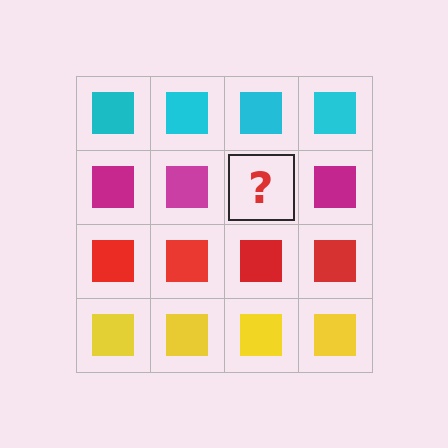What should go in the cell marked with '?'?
The missing cell should contain a magenta square.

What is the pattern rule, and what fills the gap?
The rule is that each row has a consistent color. The gap should be filled with a magenta square.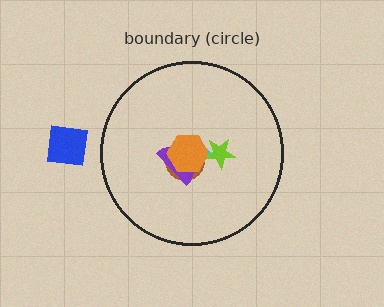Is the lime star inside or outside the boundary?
Inside.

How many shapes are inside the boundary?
5 inside, 1 outside.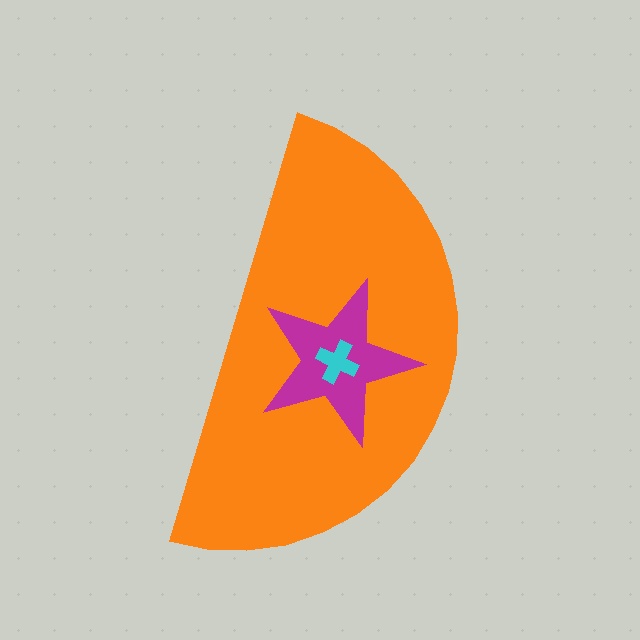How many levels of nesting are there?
3.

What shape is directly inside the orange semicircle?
The magenta star.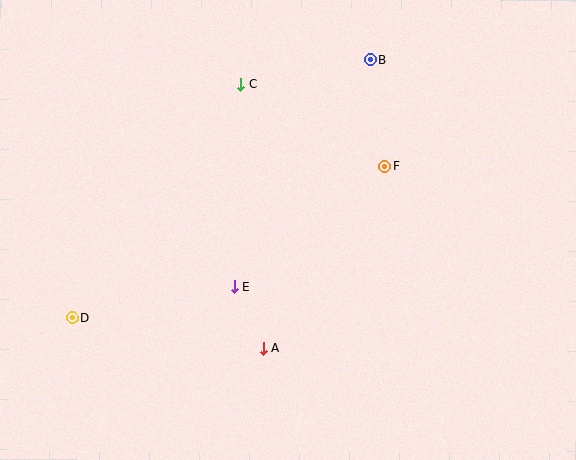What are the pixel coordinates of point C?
Point C is at (241, 84).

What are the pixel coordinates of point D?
Point D is at (72, 317).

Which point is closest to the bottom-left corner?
Point D is closest to the bottom-left corner.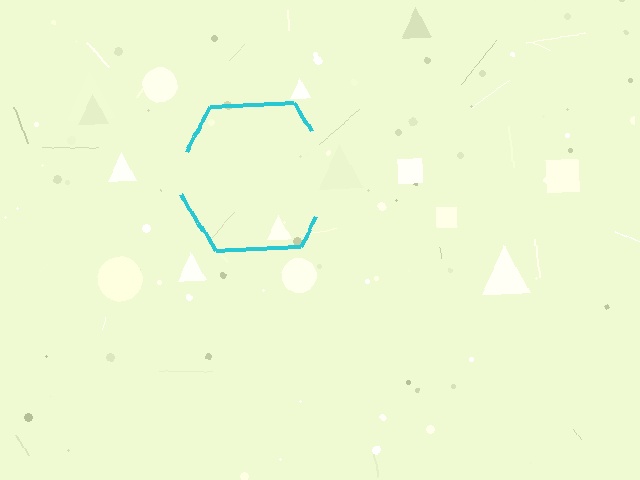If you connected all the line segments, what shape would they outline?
They would outline a hexagon.